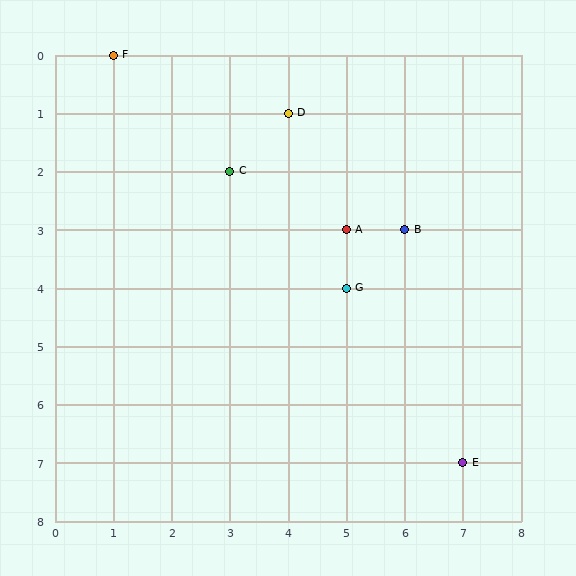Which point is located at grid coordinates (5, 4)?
Point G is at (5, 4).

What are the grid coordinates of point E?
Point E is at grid coordinates (7, 7).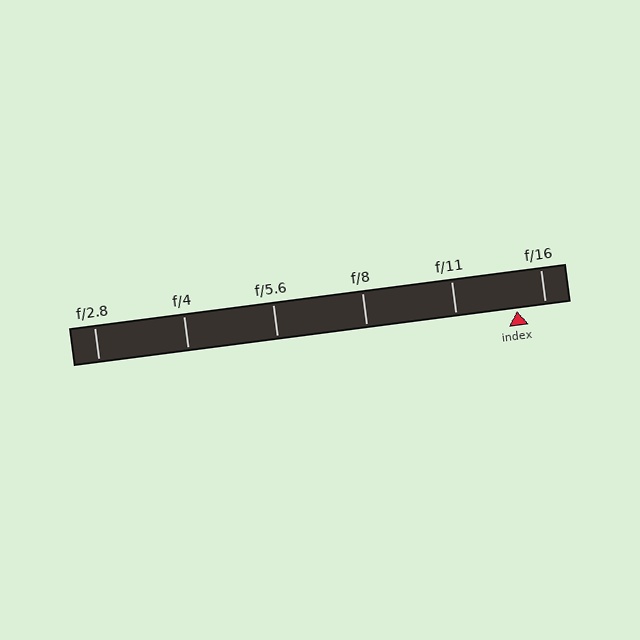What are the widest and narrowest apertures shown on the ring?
The widest aperture shown is f/2.8 and the narrowest is f/16.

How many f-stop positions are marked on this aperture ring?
There are 6 f-stop positions marked.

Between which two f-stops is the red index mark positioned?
The index mark is between f/11 and f/16.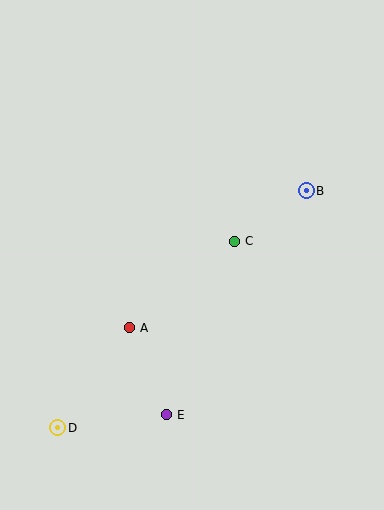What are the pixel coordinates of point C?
Point C is at (235, 241).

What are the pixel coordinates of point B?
Point B is at (306, 191).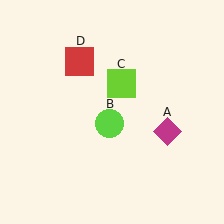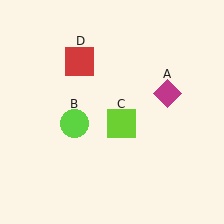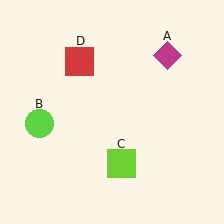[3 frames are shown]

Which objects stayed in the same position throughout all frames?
Red square (object D) remained stationary.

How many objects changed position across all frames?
3 objects changed position: magenta diamond (object A), lime circle (object B), lime square (object C).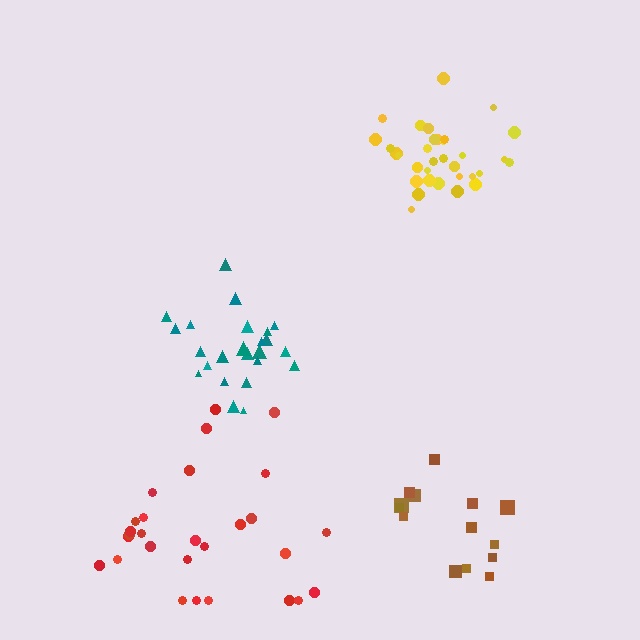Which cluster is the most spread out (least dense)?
Red.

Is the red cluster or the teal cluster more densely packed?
Teal.